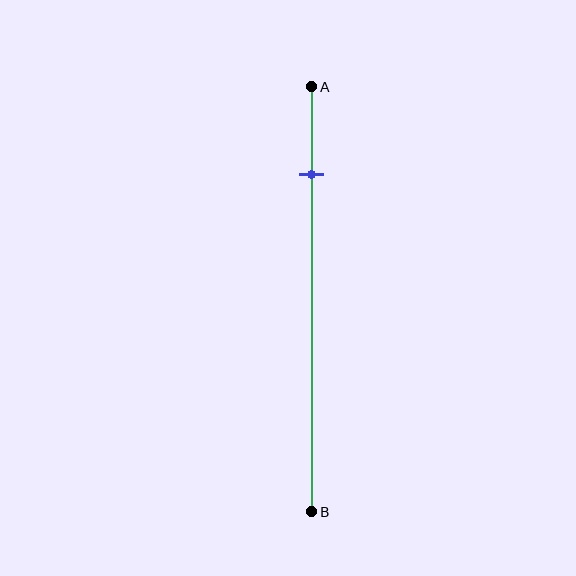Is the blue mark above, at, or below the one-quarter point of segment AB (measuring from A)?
The blue mark is above the one-quarter point of segment AB.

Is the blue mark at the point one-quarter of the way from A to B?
No, the mark is at about 20% from A, not at the 25% one-quarter point.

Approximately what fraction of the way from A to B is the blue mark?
The blue mark is approximately 20% of the way from A to B.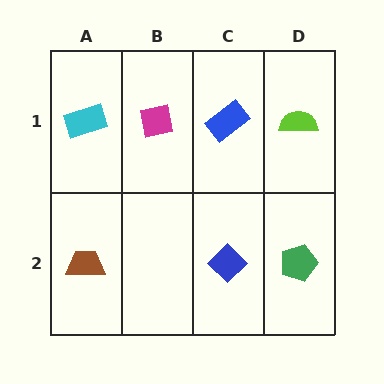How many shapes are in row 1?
4 shapes.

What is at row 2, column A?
A brown trapezoid.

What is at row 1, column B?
A magenta square.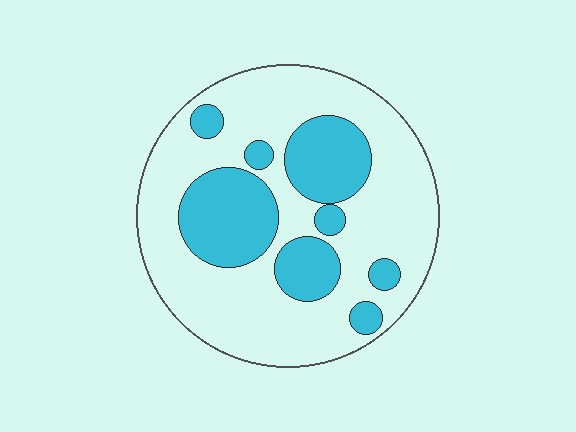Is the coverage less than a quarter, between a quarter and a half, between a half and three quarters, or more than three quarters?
Between a quarter and a half.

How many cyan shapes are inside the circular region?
8.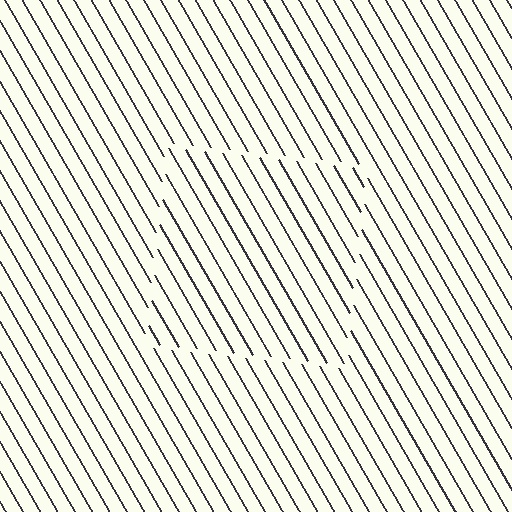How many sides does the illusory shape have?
4 sides — the line-ends trace a square.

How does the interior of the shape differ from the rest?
The interior of the shape contains the same grating, shifted by half a period — the contour is defined by the phase discontinuity where line-ends from the inner and outer gratings abut.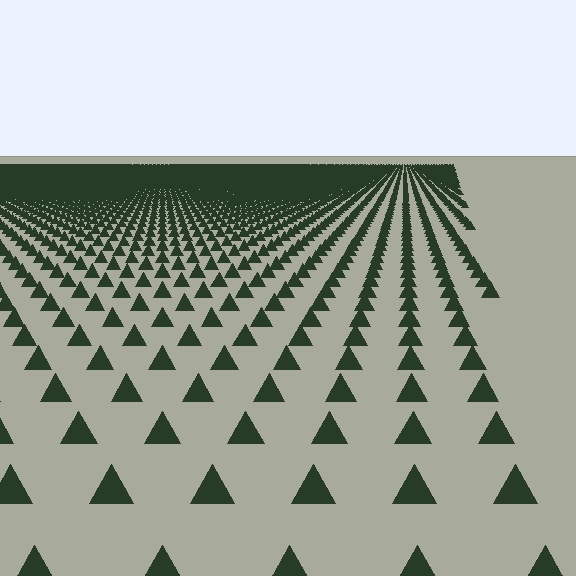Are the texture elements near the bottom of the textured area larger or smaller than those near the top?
Larger. Near the bottom, elements are closer to the viewer and appear at a bigger on-screen size.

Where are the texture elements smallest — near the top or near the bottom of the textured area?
Near the top.